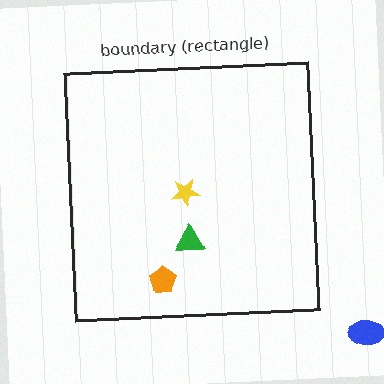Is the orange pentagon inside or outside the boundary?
Inside.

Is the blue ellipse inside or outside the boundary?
Outside.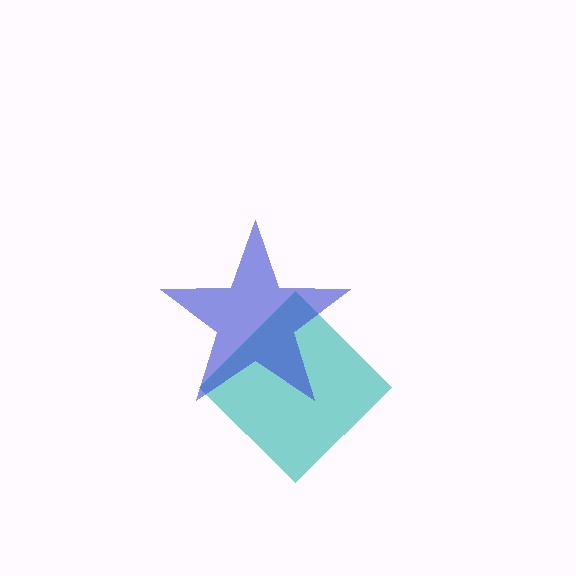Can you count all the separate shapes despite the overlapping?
Yes, there are 2 separate shapes.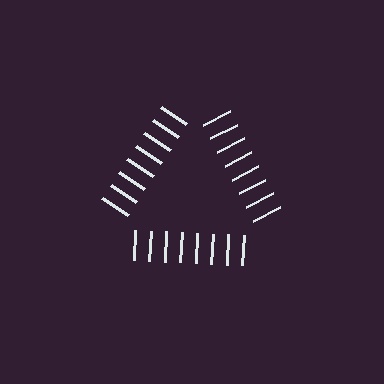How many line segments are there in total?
24 — 8 along each of the 3 edges.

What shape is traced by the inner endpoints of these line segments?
An illusory triangle — the line segments terminate on its edges but no continuous stroke is drawn.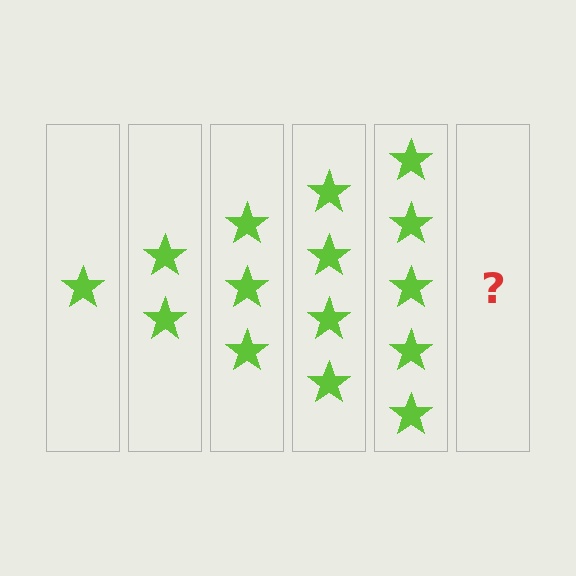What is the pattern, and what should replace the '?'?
The pattern is that each step adds one more star. The '?' should be 6 stars.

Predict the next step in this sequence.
The next step is 6 stars.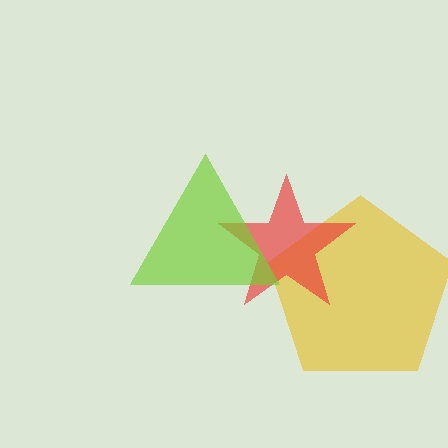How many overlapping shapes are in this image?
There are 3 overlapping shapes in the image.